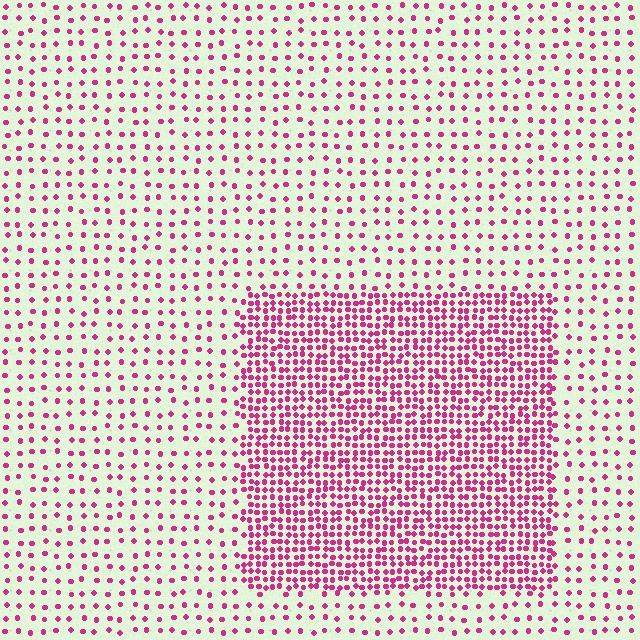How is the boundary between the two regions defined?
The boundary is defined by a change in element density (approximately 2.9x ratio). All elements are the same color, size, and shape.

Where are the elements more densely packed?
The elements are more densely packed inside the rectangle boundary.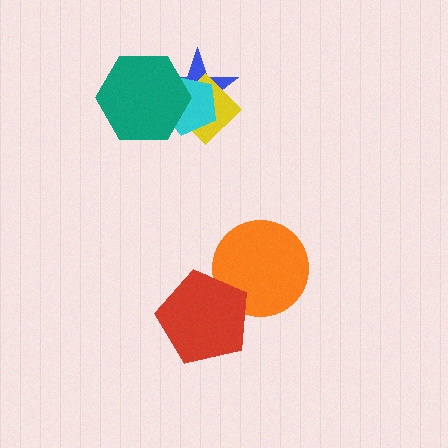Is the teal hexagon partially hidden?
No, no other shape covers it.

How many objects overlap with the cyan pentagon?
3 objects overlap with the cyan pentagon.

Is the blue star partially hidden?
Yes, it is partially covered by another shape.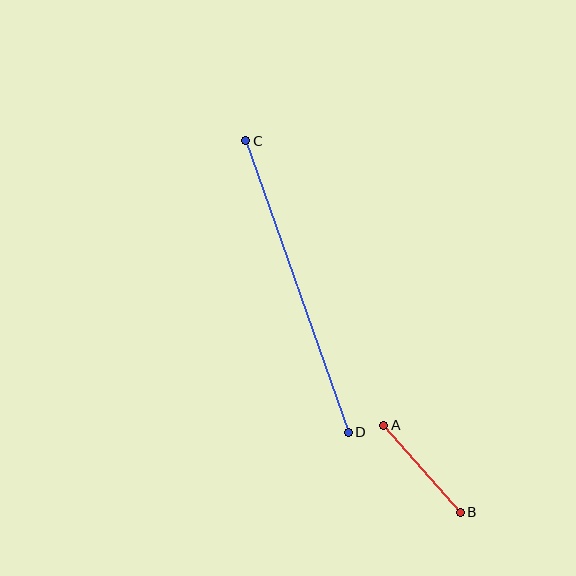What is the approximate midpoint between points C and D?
The midpoint is at approximately (297, 286) pixels.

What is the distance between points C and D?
The distance is approximately 309 pixels.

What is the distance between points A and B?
The distance is approximately 116 pixels.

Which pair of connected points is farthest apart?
Points C and D are farthest apart.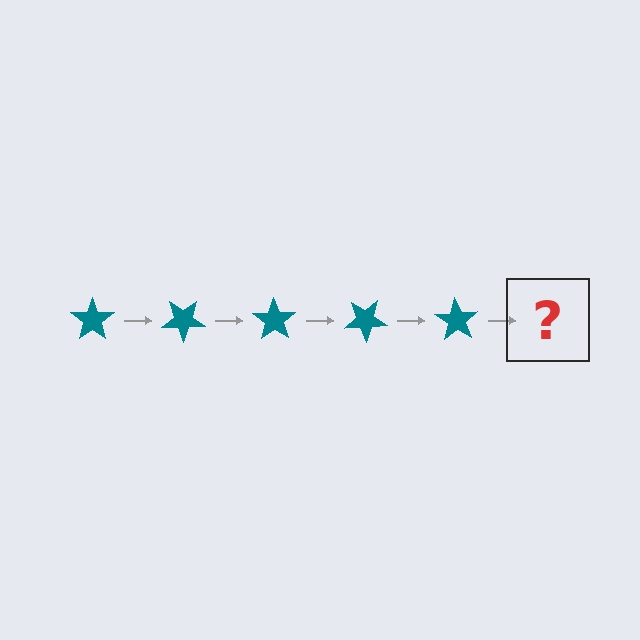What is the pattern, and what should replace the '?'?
The pattern is that the star rotates 35 degrees each step. The '?' should be a teal star rotated 175 degrees.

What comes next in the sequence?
The next element should be a teal star rotated 175 degrees.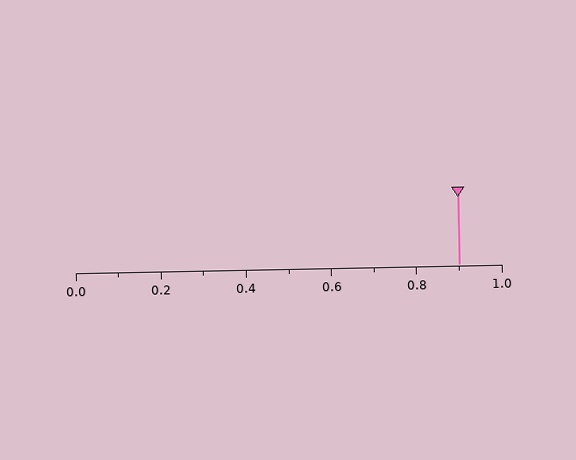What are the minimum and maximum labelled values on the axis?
The axis runs from 0.0 to 1.0.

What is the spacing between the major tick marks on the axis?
The major ticks are spaced 0.2 apart.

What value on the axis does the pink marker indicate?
The marker indicates approximately 0.9.